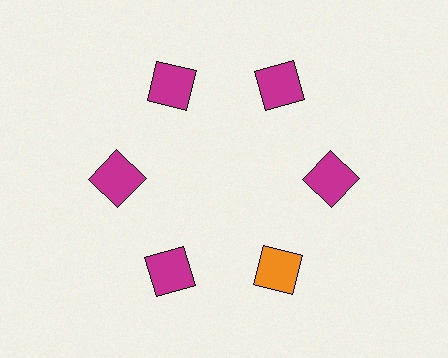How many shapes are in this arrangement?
There are 6 shapes arranged in a ring pattern.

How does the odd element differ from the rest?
It has a different color: orange instead of magenta.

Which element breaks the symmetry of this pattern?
The orange square at roughly the 5 o'clock position breaks the symmetry. All other shapes are magenta squares.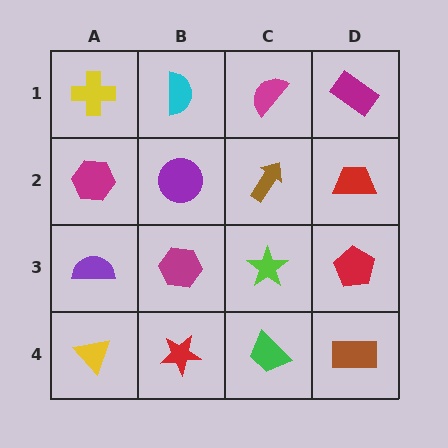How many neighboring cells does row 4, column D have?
2.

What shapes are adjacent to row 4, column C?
A lime star (row 3, column C), a red star (row 4, column B), a brown rectangle (row 4, column D).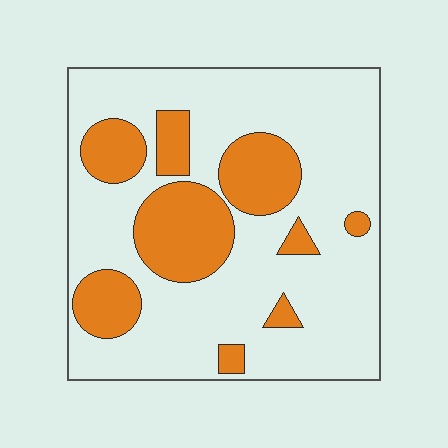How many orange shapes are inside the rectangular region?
9.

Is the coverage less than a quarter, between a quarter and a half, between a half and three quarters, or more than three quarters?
Between a quarter and a half.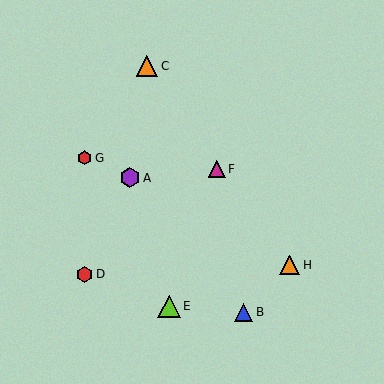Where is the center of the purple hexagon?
The center of the purple hexagon is at (130, 178).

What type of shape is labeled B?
Shape B is a blue triangle.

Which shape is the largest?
The lime triangle (labeled E) is the largest.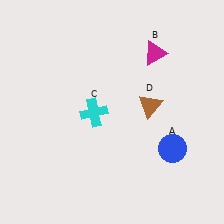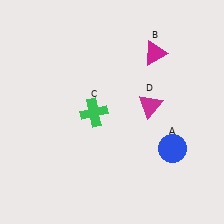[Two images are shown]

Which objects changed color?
C changed from cyan to green. D changed from brown to magenta.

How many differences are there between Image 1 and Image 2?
There are 2 differences between the two images.